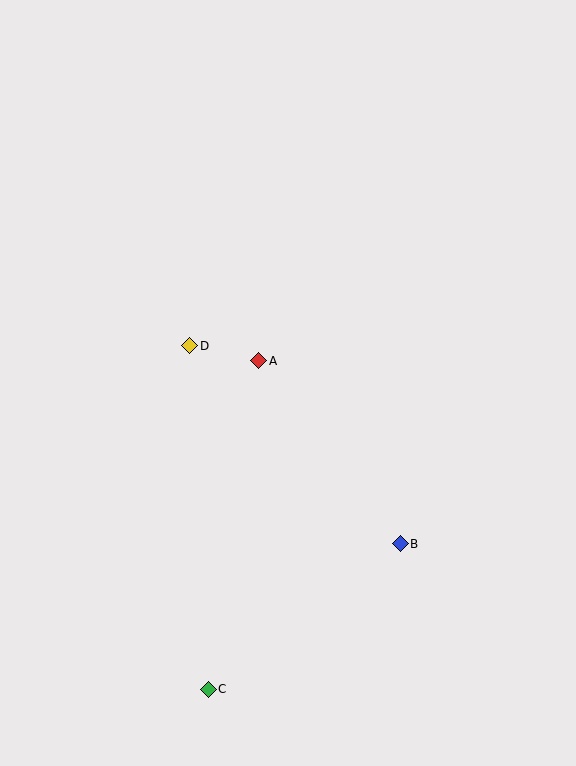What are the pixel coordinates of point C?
Point C is at (208, 689).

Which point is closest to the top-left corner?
Point D is closest to the top-left corner.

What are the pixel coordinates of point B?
Point B is at (400, 544).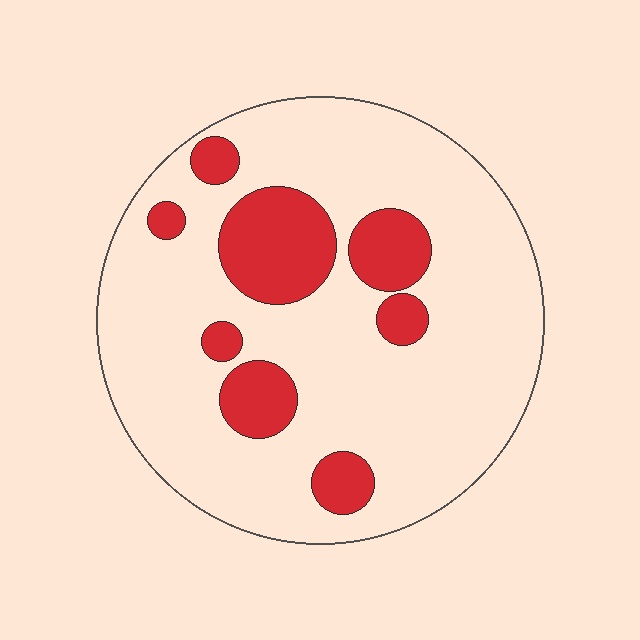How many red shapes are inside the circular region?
8.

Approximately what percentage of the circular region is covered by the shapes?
Approximately 20%.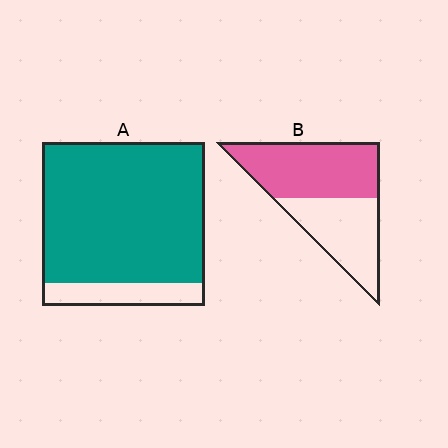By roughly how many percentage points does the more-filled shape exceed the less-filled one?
By roughly 30 percentage points (A over B).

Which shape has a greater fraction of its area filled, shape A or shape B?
Shape A.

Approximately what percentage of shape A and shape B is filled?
A is approximately 85% and B is approximately 55%.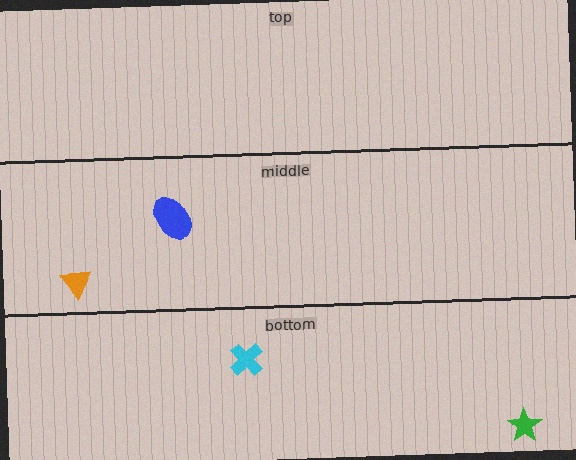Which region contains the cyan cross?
The bottom region.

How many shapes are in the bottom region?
2.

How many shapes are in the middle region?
2.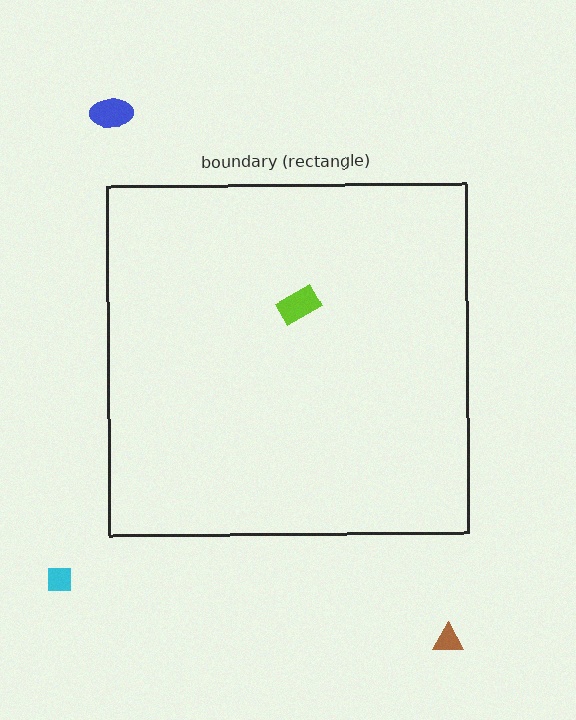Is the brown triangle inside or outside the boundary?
Outside.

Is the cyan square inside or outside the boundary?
Outside.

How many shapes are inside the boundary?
1 inside, 3 outside.